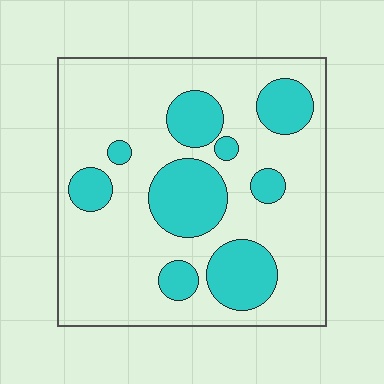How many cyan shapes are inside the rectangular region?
9.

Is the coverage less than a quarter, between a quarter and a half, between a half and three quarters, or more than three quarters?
Between a quarter and a half.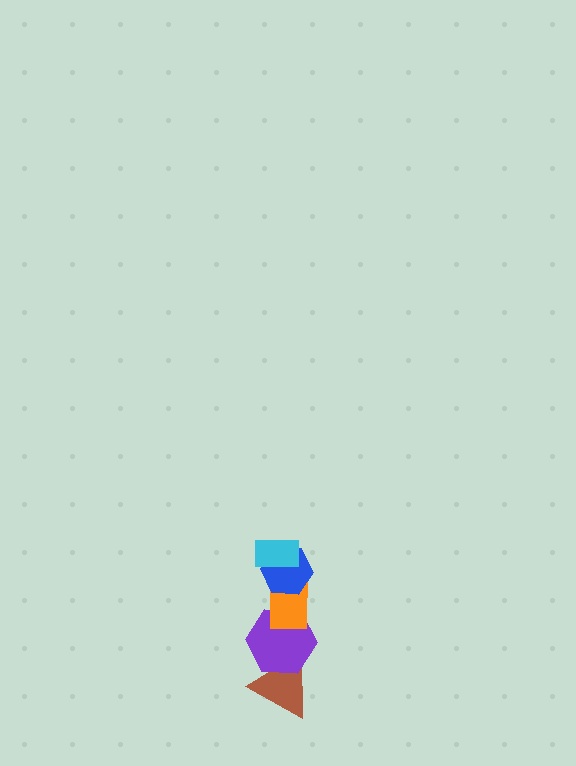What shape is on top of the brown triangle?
The purple hexagon is on top of the brown triangle.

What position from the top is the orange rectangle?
The orange rectangle is 3rd from the top.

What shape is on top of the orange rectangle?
The blue hexagon is on top of the orange rectangle.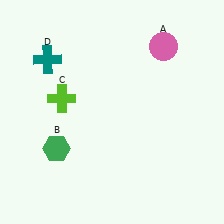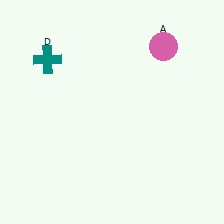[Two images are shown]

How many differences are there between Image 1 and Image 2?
There are 2 differences between the two images.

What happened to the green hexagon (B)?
The green hexagon (B) was removed in Image 2. It was in the bottom-left area of Image 1.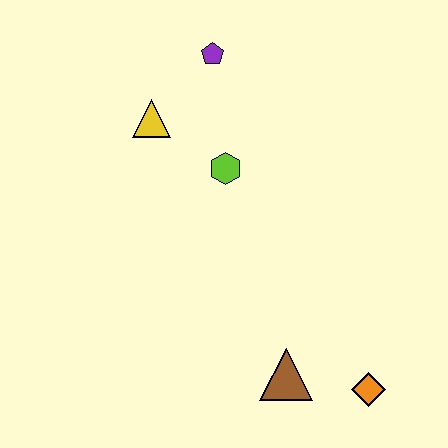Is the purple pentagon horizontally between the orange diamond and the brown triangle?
No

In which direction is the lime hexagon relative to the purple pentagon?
The lime hexagon is below the purple pentagon.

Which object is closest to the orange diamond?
The brown triangle is closest to the orange diamond.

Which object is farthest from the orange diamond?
The purple pentagon is farthest from the orange diamond.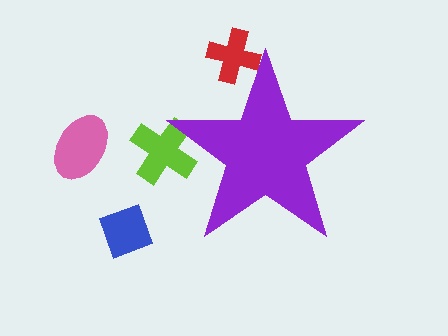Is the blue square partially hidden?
No, the blue square is fully visible.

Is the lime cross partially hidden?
Yes, the lime cross is partially hidden behind the purple star.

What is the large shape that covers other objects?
A purple star.